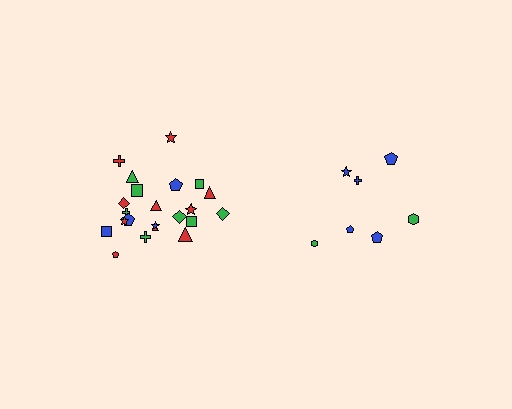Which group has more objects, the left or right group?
The left group.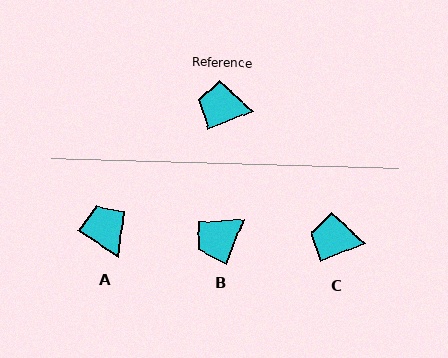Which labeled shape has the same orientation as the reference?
C.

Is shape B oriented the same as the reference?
No, it is off by about 46 degrees.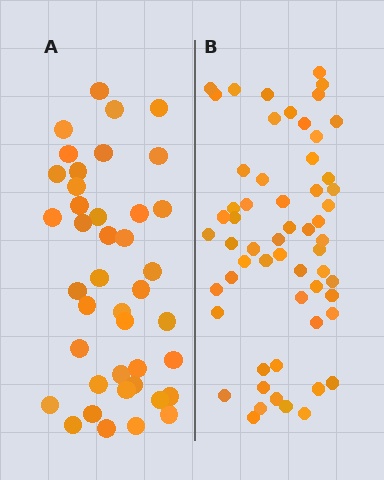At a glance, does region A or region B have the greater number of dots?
Region B (the right region) has more dots.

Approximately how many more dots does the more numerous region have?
Region B has approximately 15 more dots than region A.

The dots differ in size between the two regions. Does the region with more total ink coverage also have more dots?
No. Region A has more total ink coverage because its dots are larger, but region B actually contains more individual dots. Total area can be misleading — the number of items is what matters here.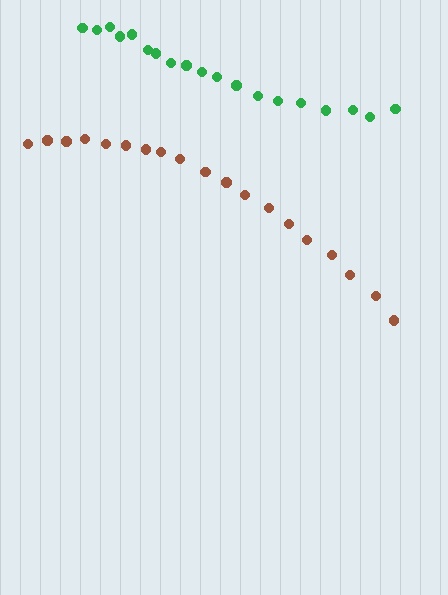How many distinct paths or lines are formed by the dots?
There are 2 distinct paths.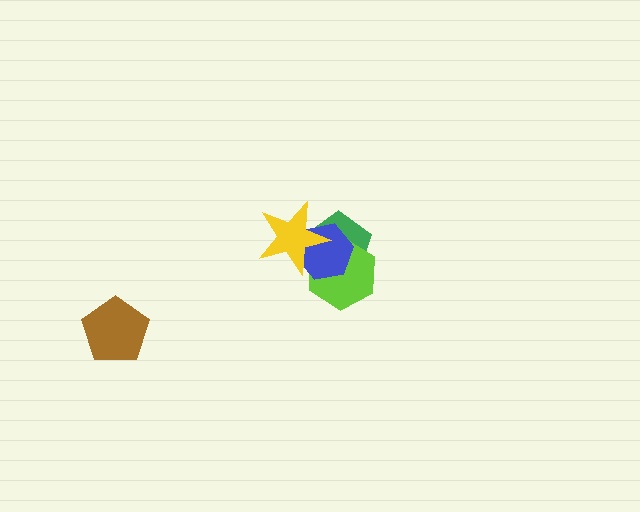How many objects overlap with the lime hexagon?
3 objects overlap with the lime hexagon.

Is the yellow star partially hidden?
No, no other shape covers it.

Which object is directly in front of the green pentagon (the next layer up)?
The lime hexagon is directly in front of the green pentagon.